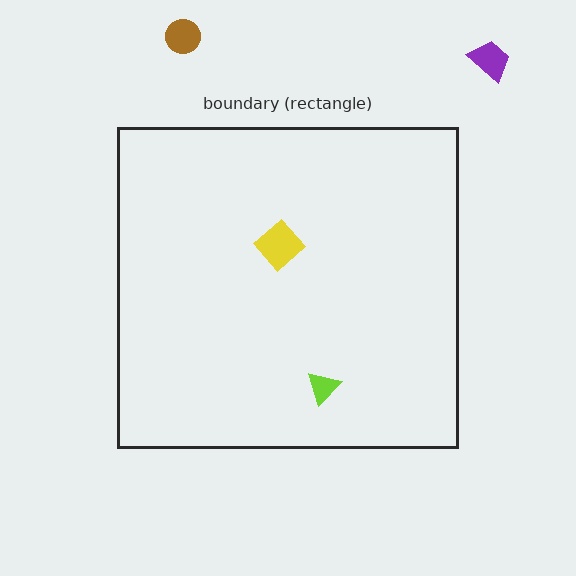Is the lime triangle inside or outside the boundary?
Inside.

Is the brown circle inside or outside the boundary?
Outside.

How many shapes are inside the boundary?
2 inside, 2 outside.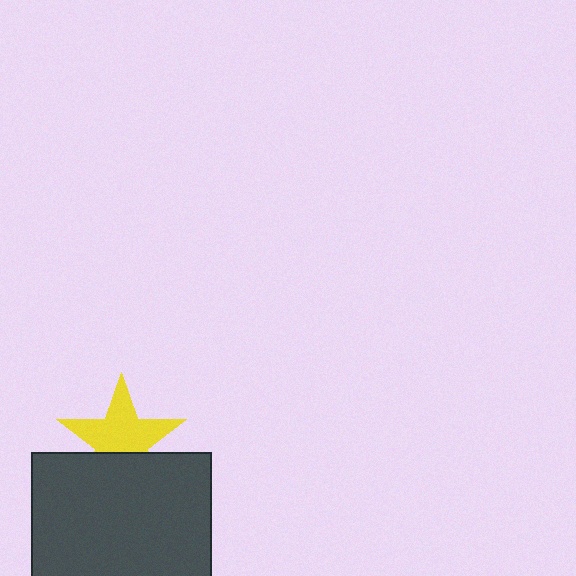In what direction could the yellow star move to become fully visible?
The yellow star could move up. That would shift it out from behind the dark gray rectangle entirely.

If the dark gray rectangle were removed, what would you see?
You would see the complete yellow star.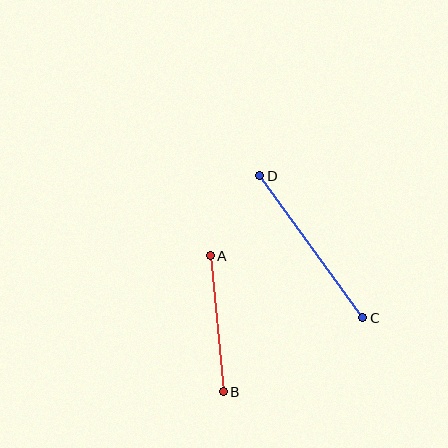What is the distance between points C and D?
The distance is approximately 176 pixels.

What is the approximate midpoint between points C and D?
The midpoint is at approximately (311, 247) pixels.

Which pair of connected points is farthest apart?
Points C and D are farthest apart.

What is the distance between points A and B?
The distance is approximately 137 pixels.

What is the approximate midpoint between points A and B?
The midpoint is at approximately (217, 324) pixels.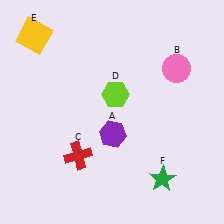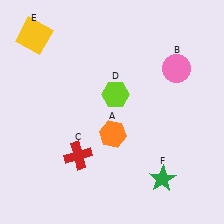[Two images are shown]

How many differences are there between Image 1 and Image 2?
There is 1 difference between the two images.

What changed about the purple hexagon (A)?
In Image 1, A is purple. In Image 2, it changed to orange.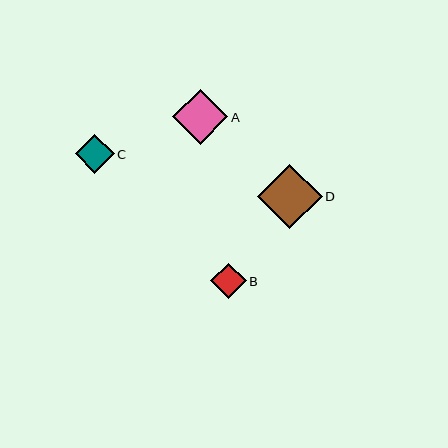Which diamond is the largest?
Diamond D is the largest with a size of approximately 65 pixels.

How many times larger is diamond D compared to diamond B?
Diamond D is approximately 1.8 times the size of diamond B.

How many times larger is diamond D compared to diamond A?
Diamond D is approximately 1.2 times the size of diamond A.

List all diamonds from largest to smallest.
From largest to smallest: D, A, C, B.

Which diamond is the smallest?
Diamond B is the smallest with a size of approximately 35 pixels.